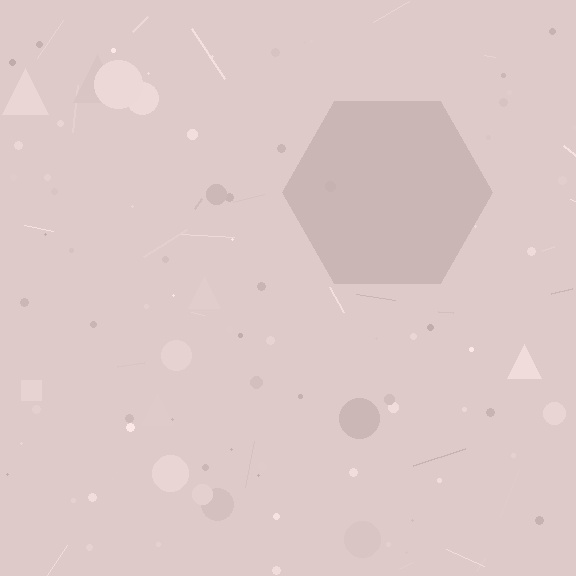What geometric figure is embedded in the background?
A hexagon is embedded in the background.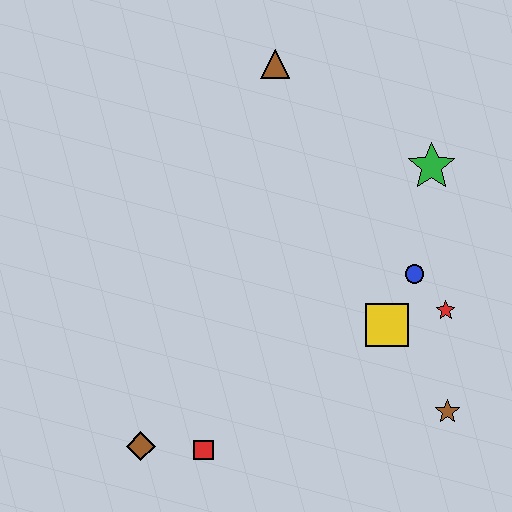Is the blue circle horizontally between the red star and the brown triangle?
Yes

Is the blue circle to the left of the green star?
Yes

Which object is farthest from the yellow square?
The brown triangle is farthest from the yellow square.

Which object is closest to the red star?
The blue circle is closest to the red star.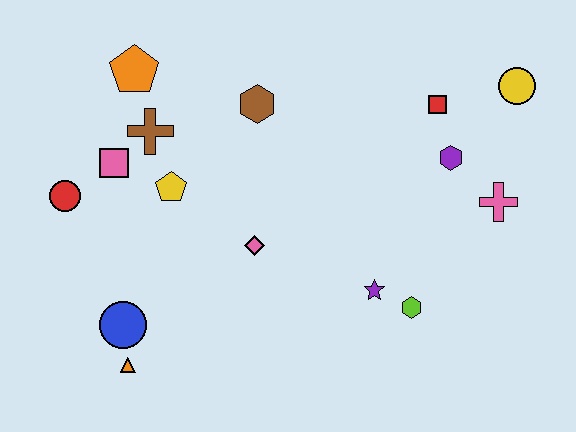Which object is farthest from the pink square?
The yellow circle is farthest from the pink square.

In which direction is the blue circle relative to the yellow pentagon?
The blue circle is below the yellow pentagon.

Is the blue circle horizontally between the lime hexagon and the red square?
No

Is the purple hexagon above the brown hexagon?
No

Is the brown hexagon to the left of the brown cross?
No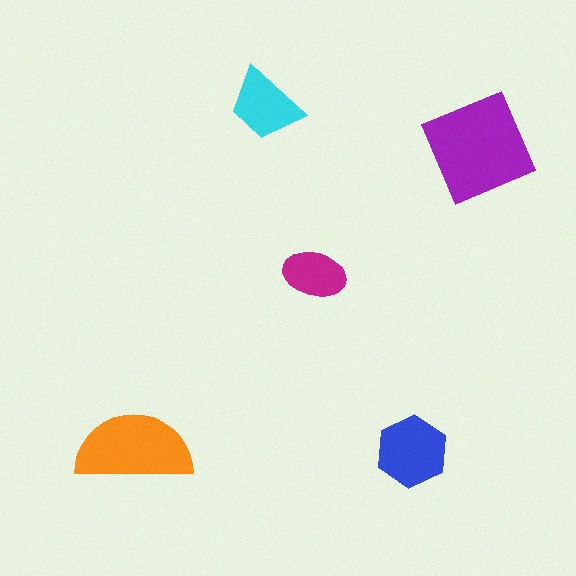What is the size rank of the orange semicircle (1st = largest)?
2nd.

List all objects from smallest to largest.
The magenta ellipse, the cyan trapezoid, the blue hexagon, the orange semicircle, the purple square.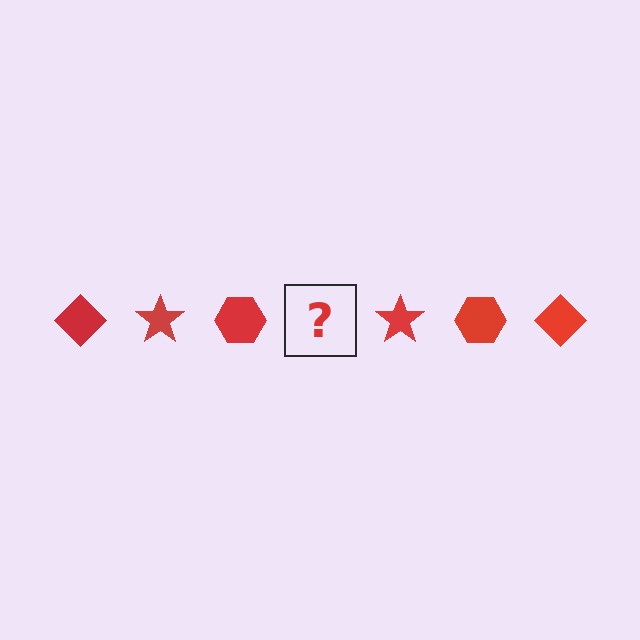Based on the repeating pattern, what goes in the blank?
The blank should be a red diamond.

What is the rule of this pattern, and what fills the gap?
The rule is that the pattern cycles through diamond, star, hexagon shapes in red. The gap should be filled with a red diamond.